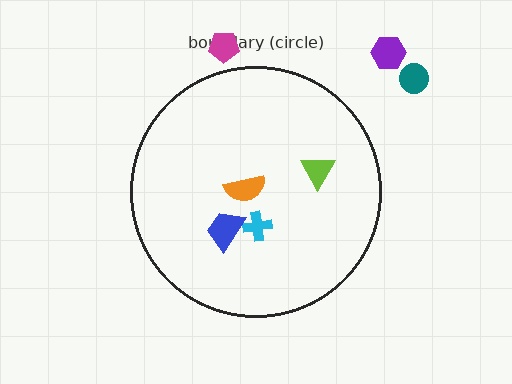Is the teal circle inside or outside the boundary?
Outside.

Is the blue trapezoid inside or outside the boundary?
Inside.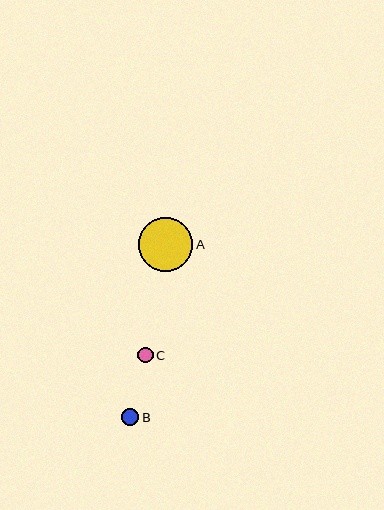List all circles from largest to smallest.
From largest to smallest: A, B, C.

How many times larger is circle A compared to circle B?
Circle A is approximately 3.1 times the size of circle B.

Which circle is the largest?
Circle A is the largest with a size of approximately 54 pixels.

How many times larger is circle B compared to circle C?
Circle B is approximately 1.1 times the size of circle C.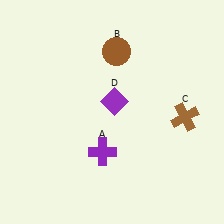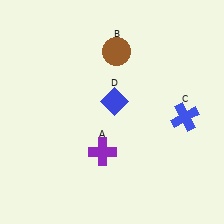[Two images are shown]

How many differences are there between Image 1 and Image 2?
There are 2 differences between the two images.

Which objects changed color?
C changed from brown to blue. D changed from purple to blue.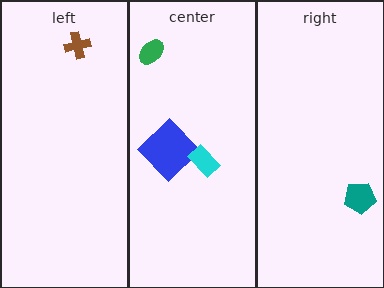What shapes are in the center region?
The blue diamond, the green ellipse, the cyan rectangle.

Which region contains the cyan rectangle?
The center region.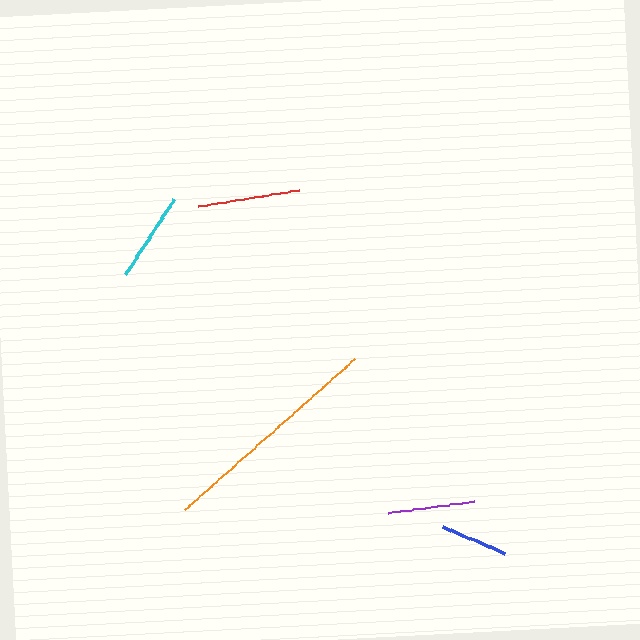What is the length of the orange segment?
The orange segment is approximately 227 pixels long.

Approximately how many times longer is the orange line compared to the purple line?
The orange line is approximately 2.6 times the length of the purple line.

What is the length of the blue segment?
The blue segment is approximately 69 pixels long.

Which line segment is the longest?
The orange line is the longest at approximately 227 pixels.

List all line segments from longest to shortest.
From longest to shortest: orange, red, cyan, purple, blue.